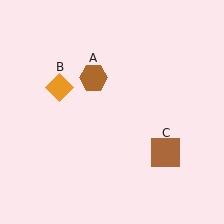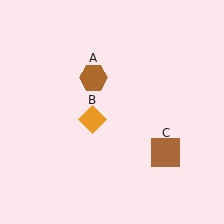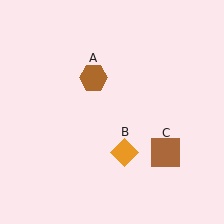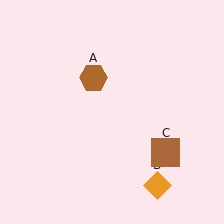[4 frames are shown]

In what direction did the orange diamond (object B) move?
The orange diamond (object B) moved down and to the right.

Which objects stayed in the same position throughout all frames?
Brown hexagon (object A) and brown square (object C) remained stationary.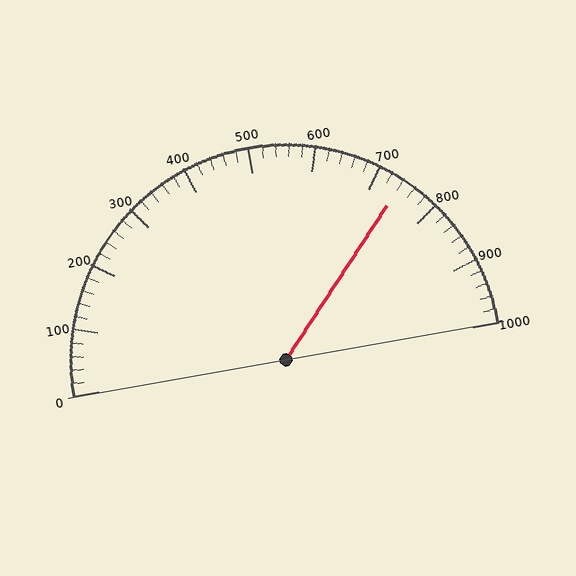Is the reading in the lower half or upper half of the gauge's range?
The reading is in the upper half of the range (0 to 1000).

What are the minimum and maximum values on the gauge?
The gauge ranges from 0 to 1000.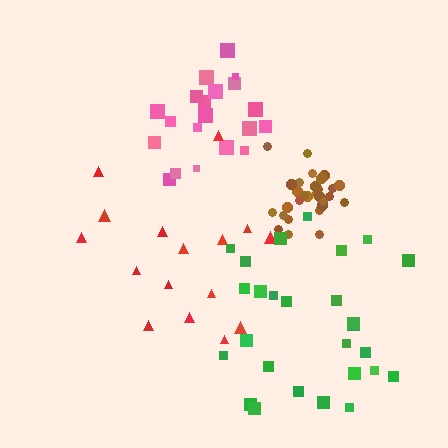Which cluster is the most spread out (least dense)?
Red.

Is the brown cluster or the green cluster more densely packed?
Brown.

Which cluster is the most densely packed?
Brown.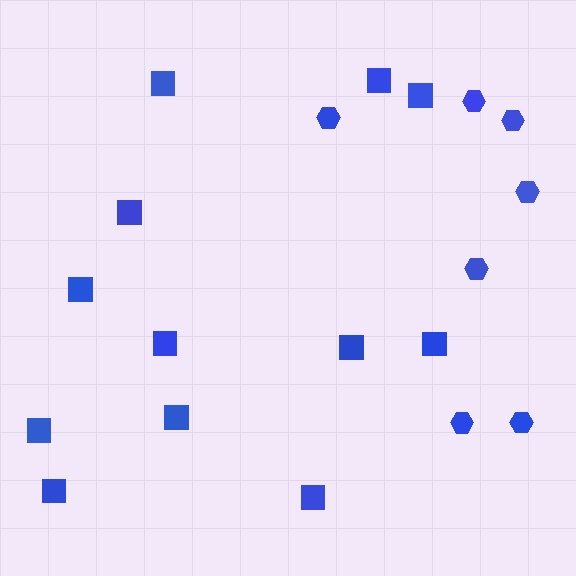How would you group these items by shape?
There are 2 groups: one group of hexagons (7) and one group of squares (12).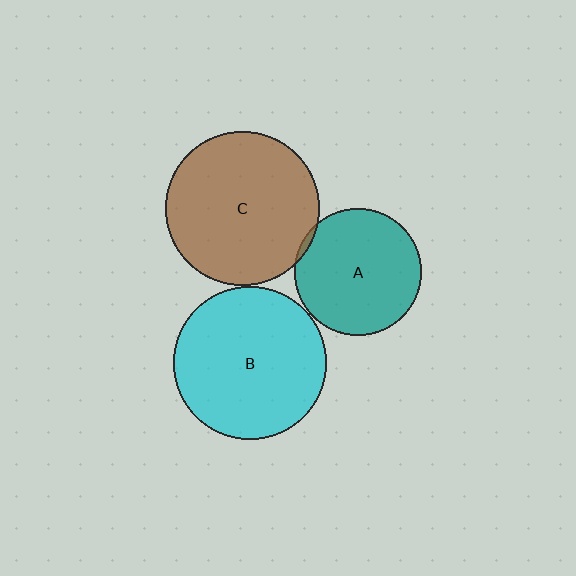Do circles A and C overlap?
Yes.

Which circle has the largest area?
Circle C (brown).